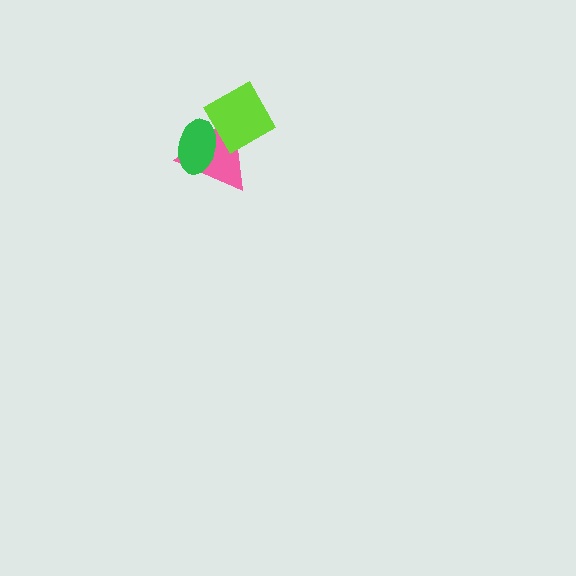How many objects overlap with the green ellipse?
2 objects overlap with the green ellipse.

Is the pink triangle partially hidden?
Yes, it is partially covered by another shape.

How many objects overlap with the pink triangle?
2 objects overlap with the pink triangle.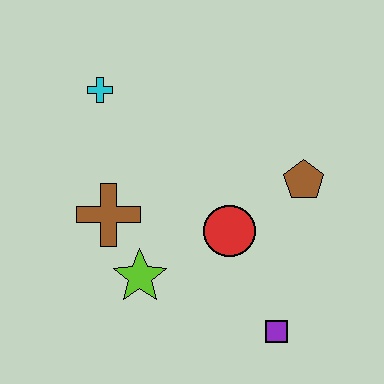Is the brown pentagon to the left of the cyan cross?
No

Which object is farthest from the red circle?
The cyan cross is farthest from the red circle.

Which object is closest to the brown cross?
The lime star is closest to the brown cross.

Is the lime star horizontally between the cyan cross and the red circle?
Yes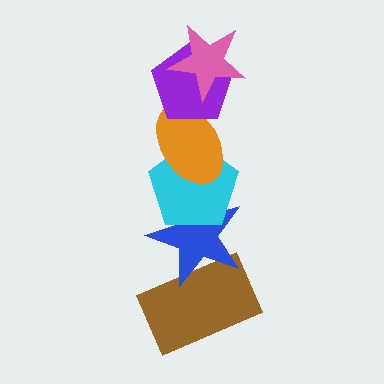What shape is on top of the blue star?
The cyan pentagon is on top of the blue star.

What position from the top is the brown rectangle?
The brown rectangle is 6th from the top.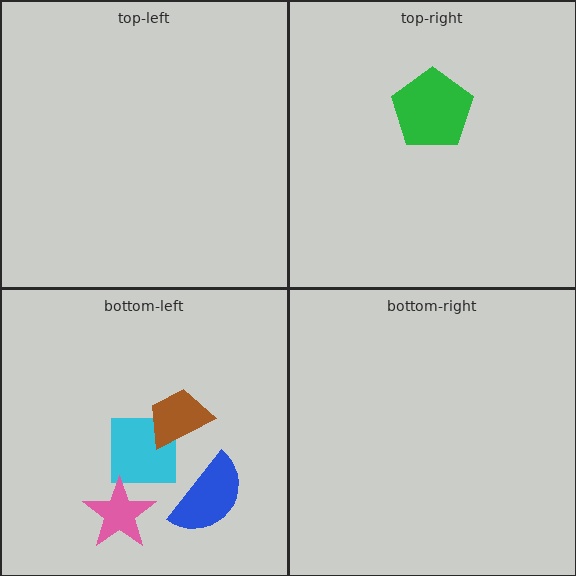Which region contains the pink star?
The bottom-left region.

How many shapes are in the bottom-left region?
4.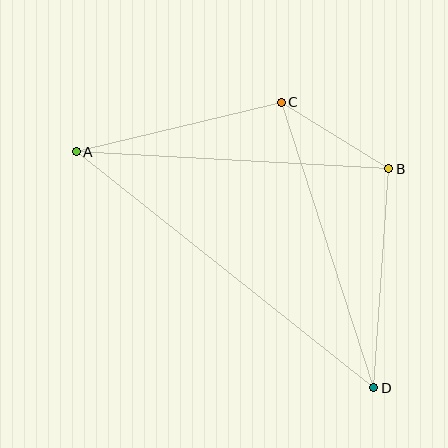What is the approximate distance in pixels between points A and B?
The distance between A and B is approximately 313 pixels.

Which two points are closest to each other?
Points B and C are closest to each other.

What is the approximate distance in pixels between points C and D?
The distance between C and D is approximately 300 pixels.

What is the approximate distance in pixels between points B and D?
The distance between B and D is approximately 220 pixels.